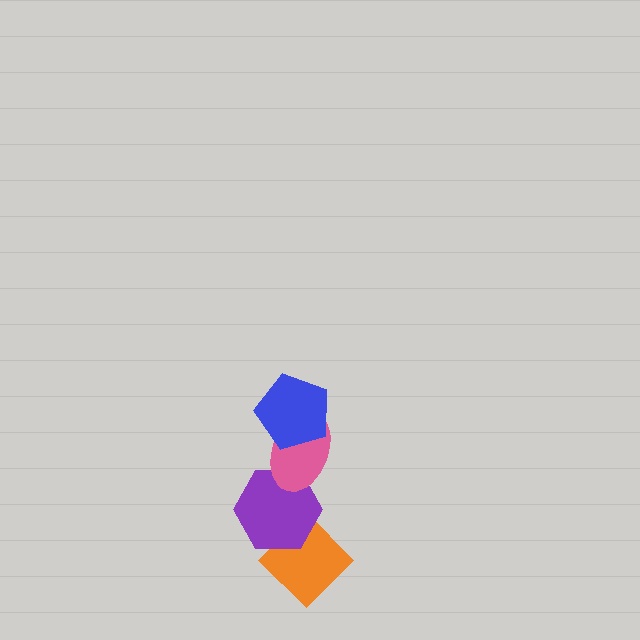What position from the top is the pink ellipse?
The pink ellipse is 2nd from the top.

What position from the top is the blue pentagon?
The blue pentagon is 1st from the top.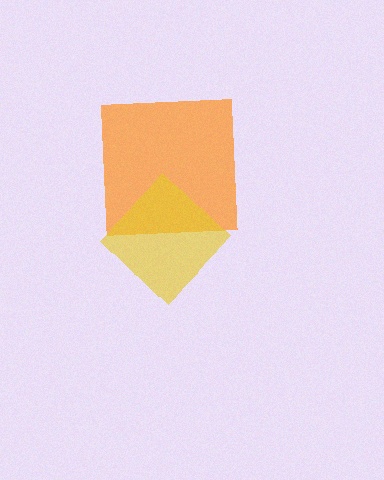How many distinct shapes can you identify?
There are 2 distinct shapes: an orange square, a yellow diamond.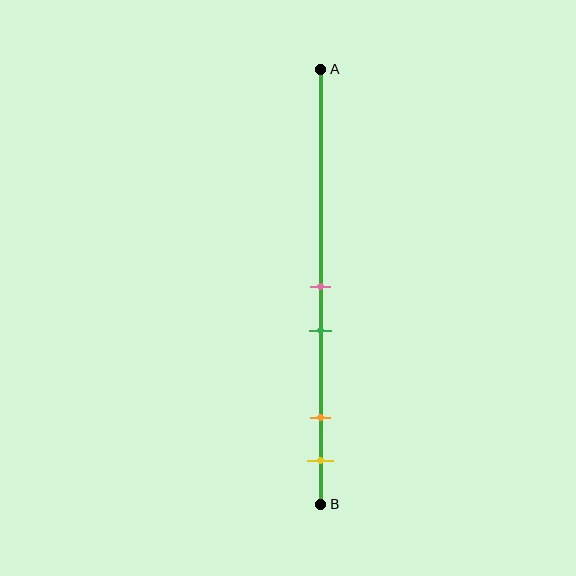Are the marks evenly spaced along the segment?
No, the marks are not evenly spaced.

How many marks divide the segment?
There are 4 marks dividing the segment.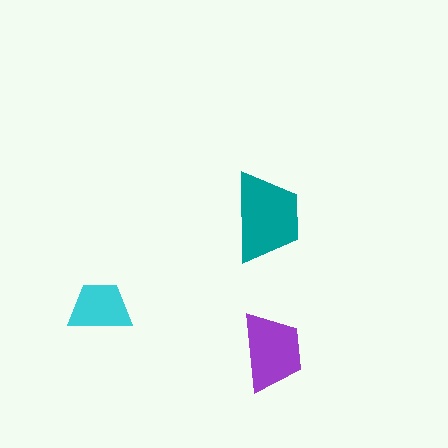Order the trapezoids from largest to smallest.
the teal one, the purple one, the cyan one.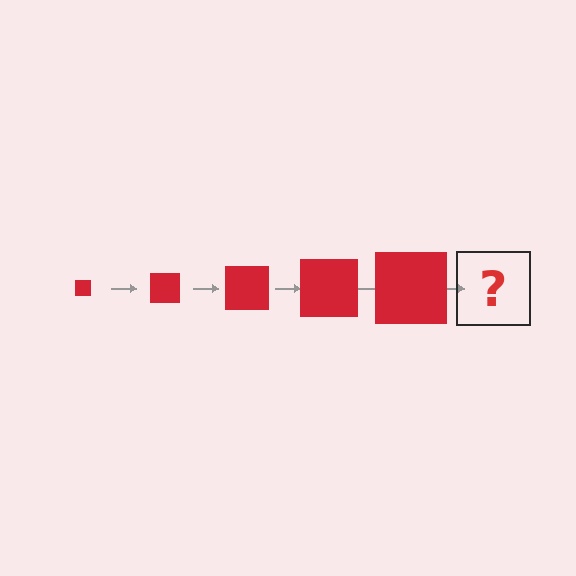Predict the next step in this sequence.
The next step is a red square, larger than the previous one.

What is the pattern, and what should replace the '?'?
The pattern is that the square gets progressively larger each step. The '?' should be a red square, larger than the previous one.